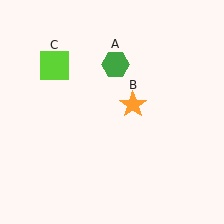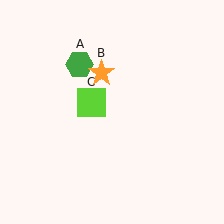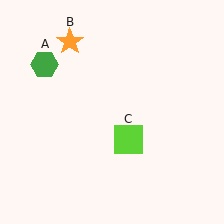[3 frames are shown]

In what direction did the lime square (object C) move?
The lime square (object C) moved down and to the right.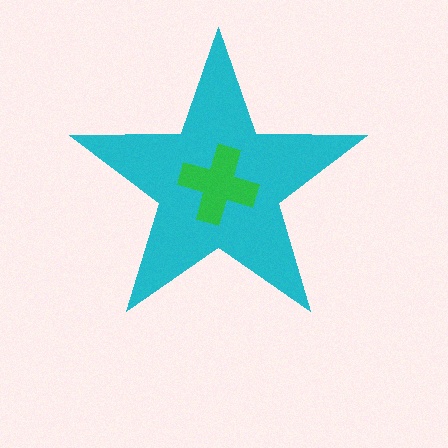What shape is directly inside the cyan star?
The green cross.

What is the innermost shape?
The green cross.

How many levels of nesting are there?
2.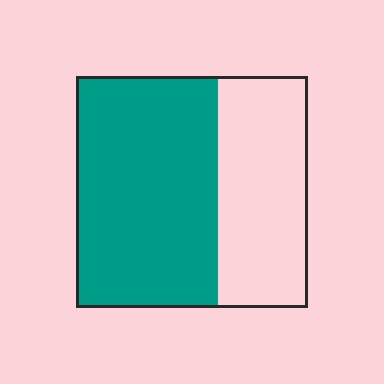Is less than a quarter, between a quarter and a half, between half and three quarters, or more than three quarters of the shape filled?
Between half and three quarters.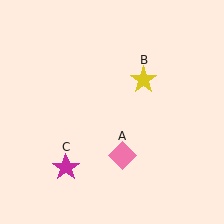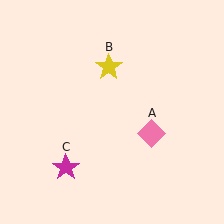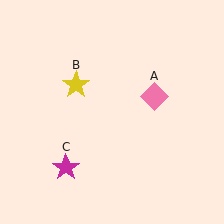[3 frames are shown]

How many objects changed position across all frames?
2 objects changed position: pink diamond (object A), yellow star (object B).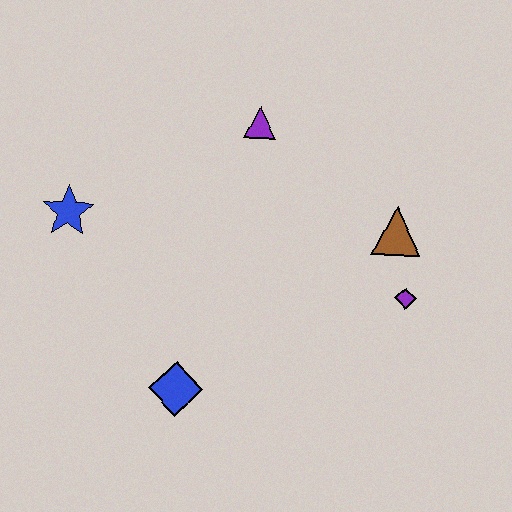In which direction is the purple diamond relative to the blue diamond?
The purple diamond is to the right of the blue diamond.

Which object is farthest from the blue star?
The purple diamond is farthest from the blue star.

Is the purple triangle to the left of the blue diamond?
No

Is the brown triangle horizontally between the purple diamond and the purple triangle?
Yes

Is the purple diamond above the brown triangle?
No